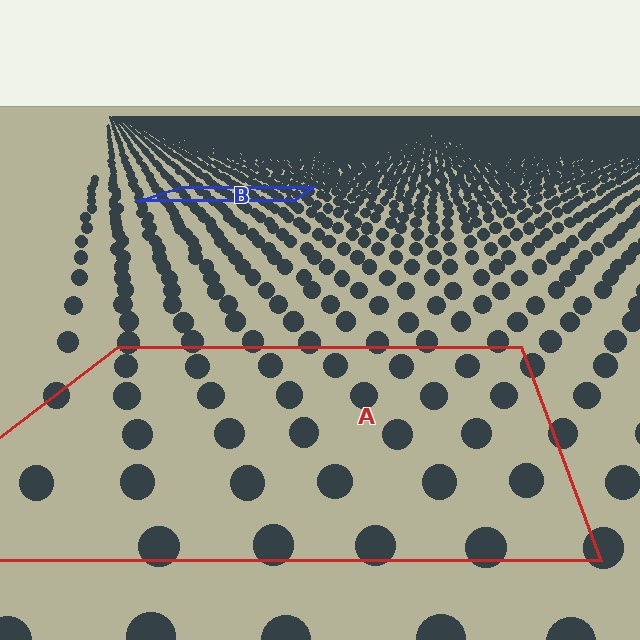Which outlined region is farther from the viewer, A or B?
Region B is farther from the viewer — the texture elements inside it appear smaller and more densely packed.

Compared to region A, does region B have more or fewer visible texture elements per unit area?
Region B has more texture elements per unit area — they are packed more densely because it is farther away.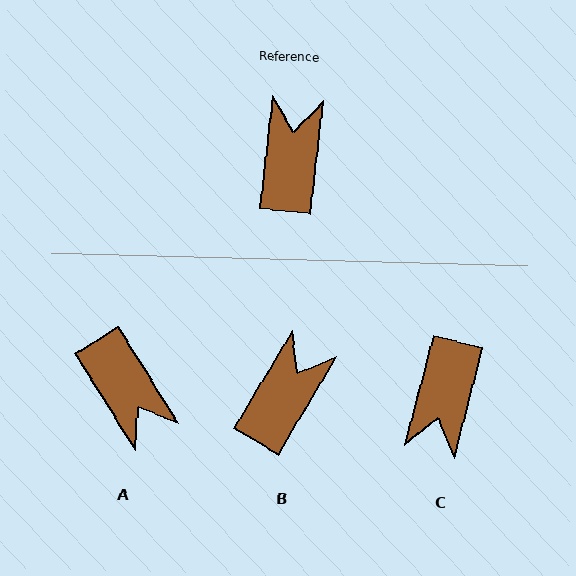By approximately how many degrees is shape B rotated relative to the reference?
Approximately 25 degrees clockwise.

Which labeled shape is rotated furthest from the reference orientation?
C, about 172 degrees away.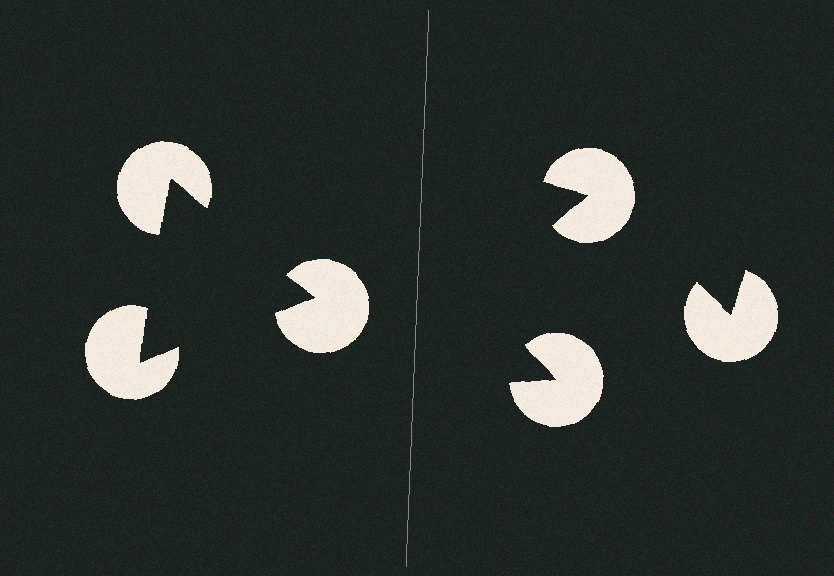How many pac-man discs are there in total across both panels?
6 — 3 on each side.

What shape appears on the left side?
An illusory triangle.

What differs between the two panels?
The pac-man discs are positioned identically on both sides; only the wedge orientations differ. On the left they align to a triangle; on the right they are misaligned.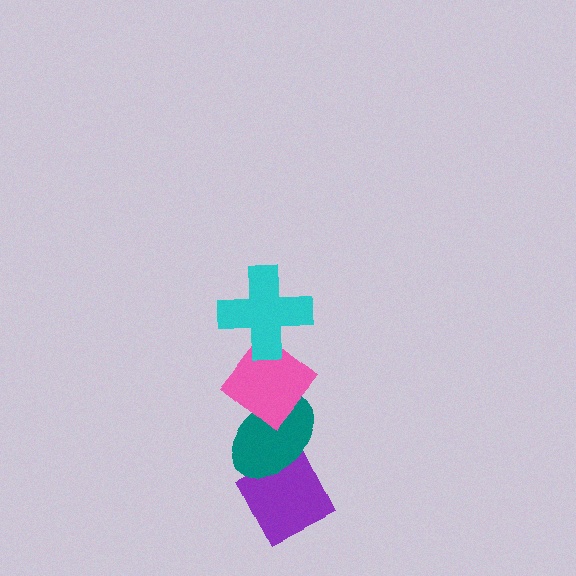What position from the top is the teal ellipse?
The teal ellipse is 3rd from the top.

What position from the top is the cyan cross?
The cyan cross is 1st from the top.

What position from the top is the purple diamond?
The purple diamond is 4th from the top.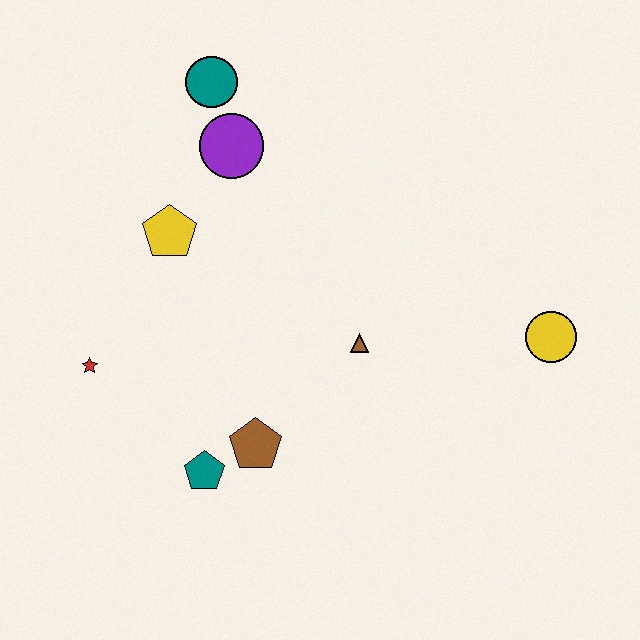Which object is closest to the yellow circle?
The brown triangle is closest to the yellow circle.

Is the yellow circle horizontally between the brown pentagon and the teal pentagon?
No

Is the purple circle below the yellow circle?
No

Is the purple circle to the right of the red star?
Yes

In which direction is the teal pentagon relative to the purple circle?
The teal pentagon is below the purple circle.